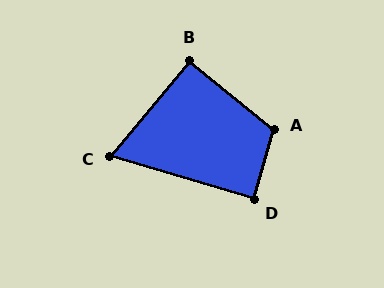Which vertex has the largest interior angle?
A, at approximately 113 degrees.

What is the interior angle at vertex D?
Approximately 89 degrees (approximately right).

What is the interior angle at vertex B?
Approximately 91 degrees (approximately right).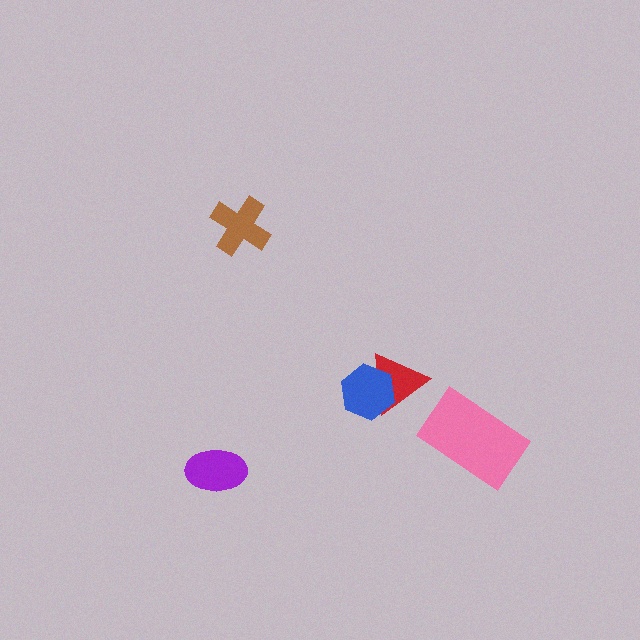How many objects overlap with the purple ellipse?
0 objects overlap with the purple ellipse.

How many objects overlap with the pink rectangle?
0 objects overlap with the pink rectangle.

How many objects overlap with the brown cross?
0 objects overlap with the brown cross.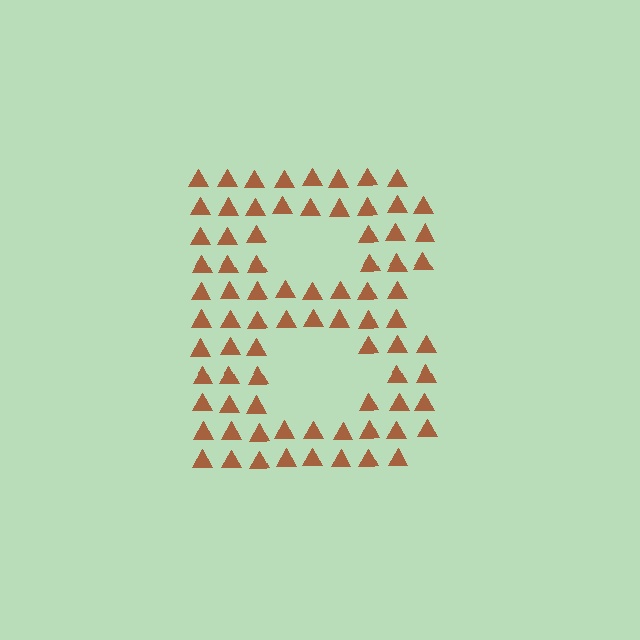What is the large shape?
The large shape is the letter B.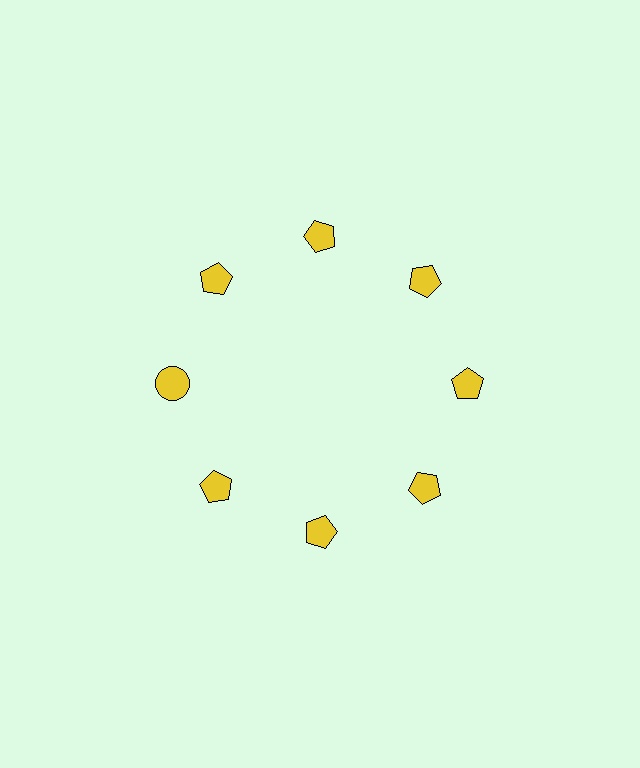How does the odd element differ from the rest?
It has a different shape: circle instead of pentagon.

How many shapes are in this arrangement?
There are 8 shapes arranged in a ring pattern.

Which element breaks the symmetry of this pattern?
The yellow circle at roughly the 9 o'clock position breaks the symmetry. All other shapes are yellow pentagons.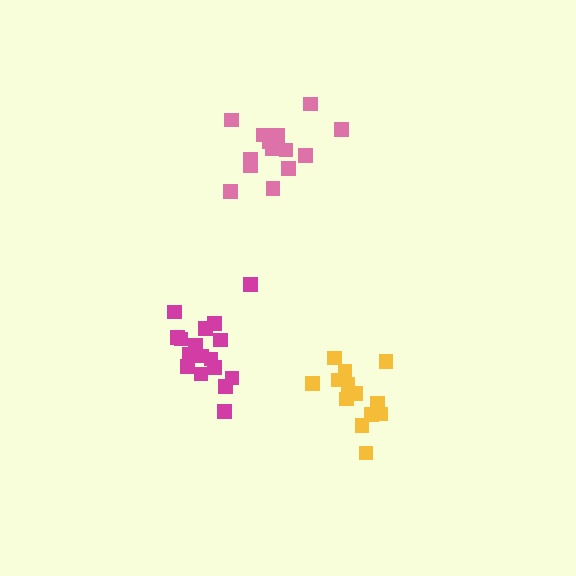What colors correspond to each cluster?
The clusters are colored: yellow, pink, magenta.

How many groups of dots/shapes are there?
There are 3 groups.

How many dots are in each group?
Group 1: 13 dots, Group 2: 14 dots, Group 3: 17 dots (44 total).